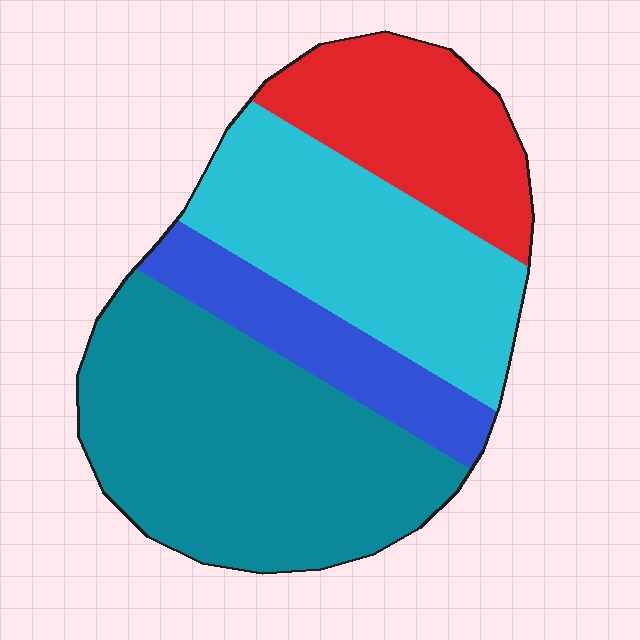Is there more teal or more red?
Teal.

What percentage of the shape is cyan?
Cyan covers 28% of the shape.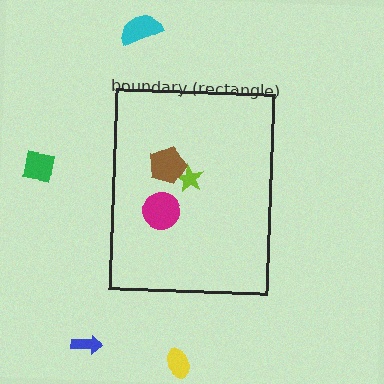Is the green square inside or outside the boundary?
Outside.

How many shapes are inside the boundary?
3 inside, 4 outside.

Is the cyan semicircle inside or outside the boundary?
Outside.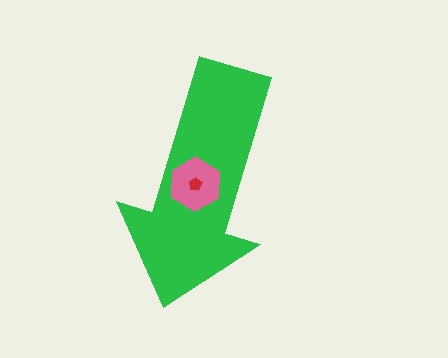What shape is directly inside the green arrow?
The pink hexagon.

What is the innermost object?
The red pentagon.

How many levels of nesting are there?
3.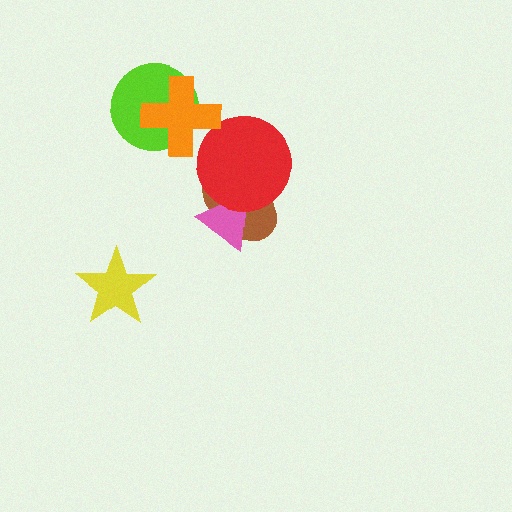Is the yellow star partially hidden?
No, no other shape covers it.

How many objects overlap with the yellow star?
0 objects overlap with the yellow star.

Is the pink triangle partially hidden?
Yes, it is partially covered by another shape.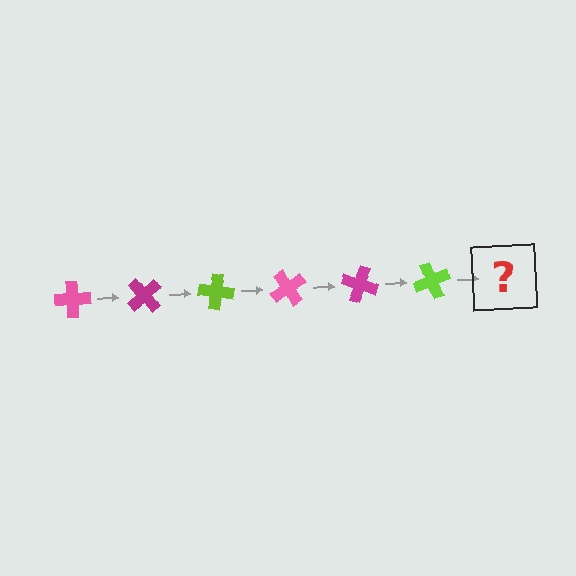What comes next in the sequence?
The next element should be a pink cross, rotated 300 degrees from the start.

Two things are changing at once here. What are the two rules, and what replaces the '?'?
The two rules are that it rotates 50 degrees each step and the color cycles through pink, magenta, and lime. The '?' should be a pink cross, rotated 300 degrees from the start.